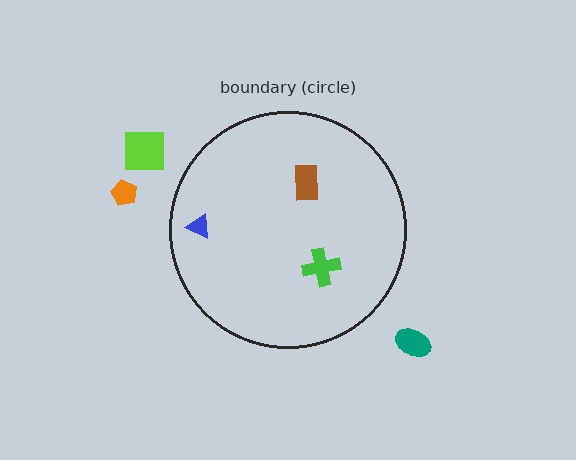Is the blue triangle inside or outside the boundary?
Inside.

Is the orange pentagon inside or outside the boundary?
Outside.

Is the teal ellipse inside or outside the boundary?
Outside.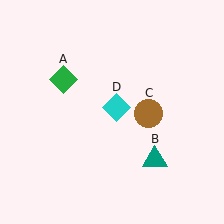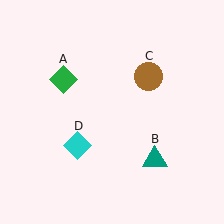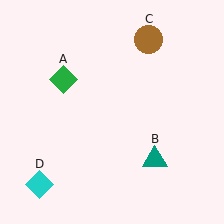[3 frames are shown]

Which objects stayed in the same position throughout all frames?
Green diamond (object A) and teal triangle (object B) remained stationary.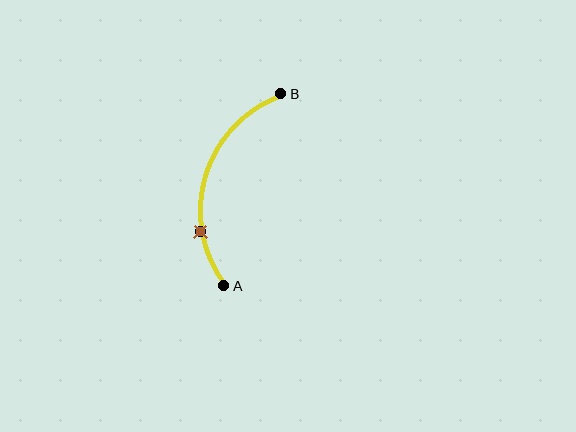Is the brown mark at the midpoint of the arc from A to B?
No. The brown mark lies on the arc but is closer to endpoint A. The arc midpoint would be at the point on the curve equidistant along the arc from both A and B.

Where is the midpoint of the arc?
The arc midpoint is the point on the curve farthest from the straight line joining A and B. It sits to the left of that line.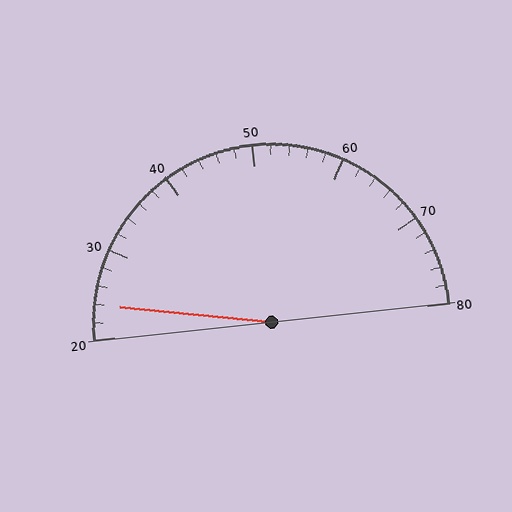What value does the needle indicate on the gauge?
The needle indicates approximately 24.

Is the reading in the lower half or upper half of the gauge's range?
The reading is in the lower half of the range (20 to 80).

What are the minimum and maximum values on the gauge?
The gauge ranges from 20 to 80.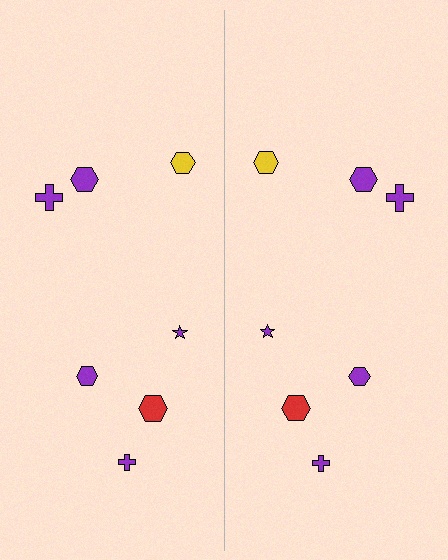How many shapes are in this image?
There are 14 shapes in this image.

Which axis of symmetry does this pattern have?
The pattern has a vertical axis of symmetry running through the center of the image.